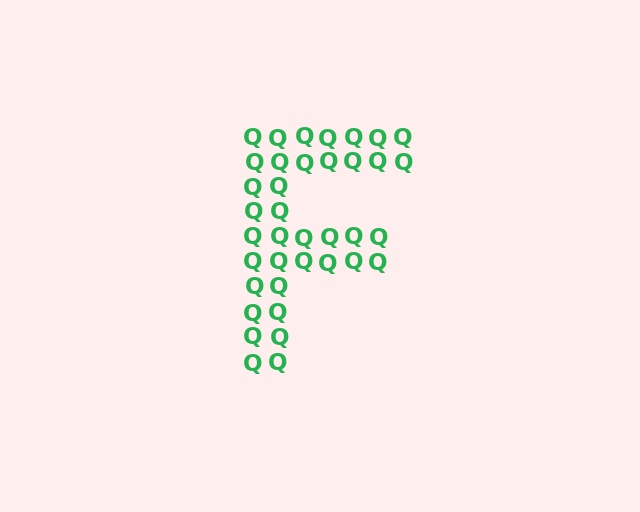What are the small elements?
The small elements are letter Q's.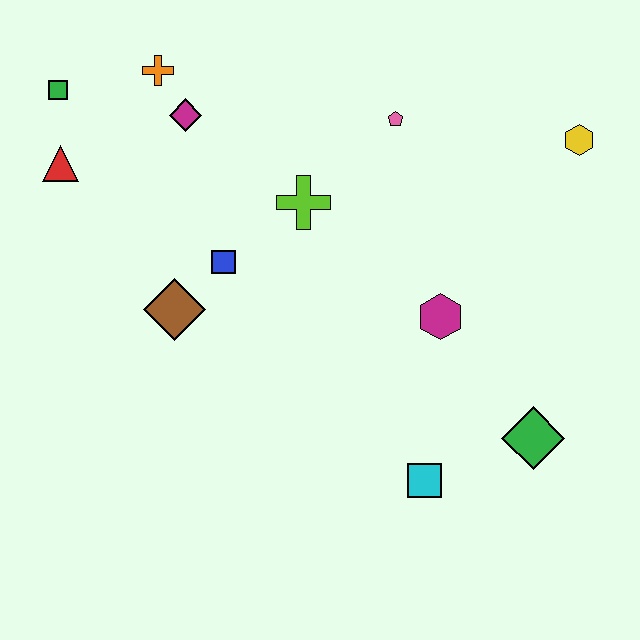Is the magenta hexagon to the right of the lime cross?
Yes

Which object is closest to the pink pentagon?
The lime cross is closest to the pink pentagon.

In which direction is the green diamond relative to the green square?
The green diamond is to the right of the green square.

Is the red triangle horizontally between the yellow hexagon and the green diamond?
No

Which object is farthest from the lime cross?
The green diamond is farthest from the lime cross.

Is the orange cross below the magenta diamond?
No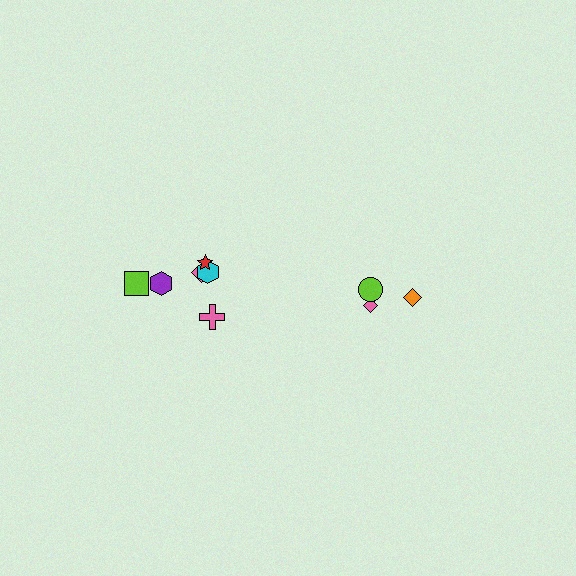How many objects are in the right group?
There are 3 objects.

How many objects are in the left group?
There are 6 objects.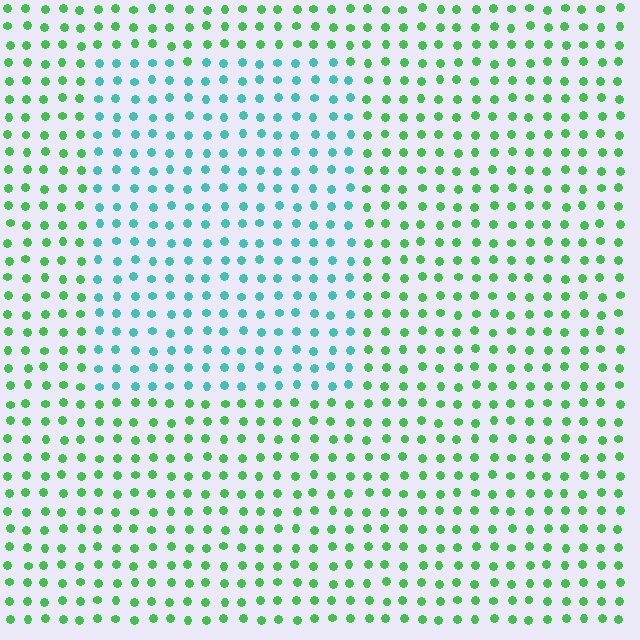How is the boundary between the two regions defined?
The boundary is defined purely by a slight shift in hue (about 49 degrees). Spacing, size, and orientation are identical on both sides.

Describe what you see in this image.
The image is filled with small green elements in a uniform arrangement. A rectangle-shaped region is visible where the elements are tinted to a slightly different hue, forming a subtle color boundary.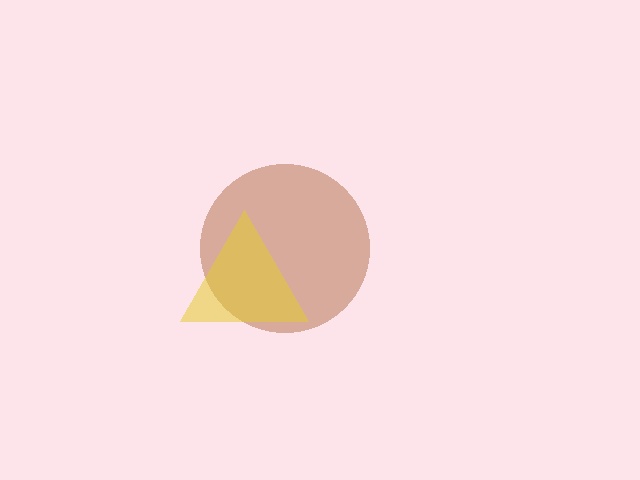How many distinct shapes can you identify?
There are 2 distinct shapes: a brown circle, a yellow triangle.